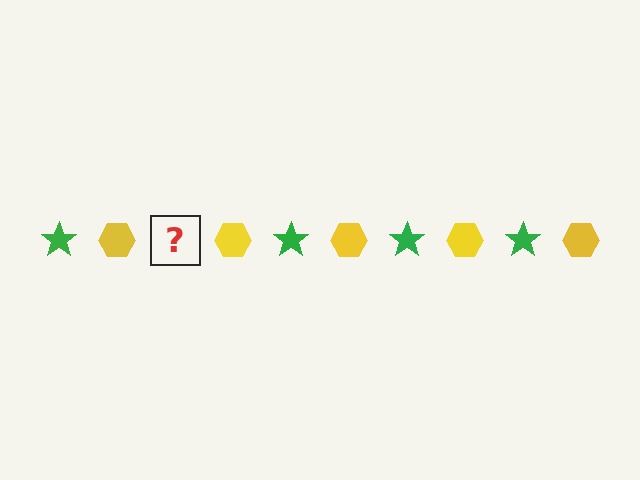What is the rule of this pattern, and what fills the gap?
The rule is that the pattern alternates between green star and yellow hexagon. The gap should be filled with a green star.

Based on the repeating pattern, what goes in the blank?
The blank should be a green star.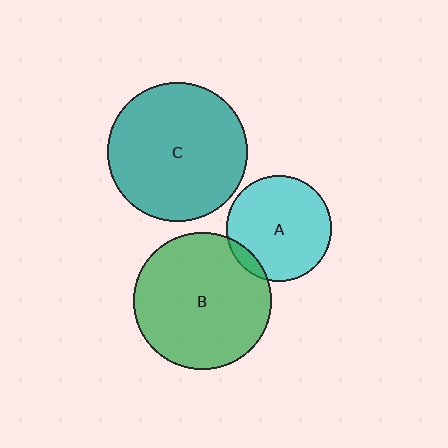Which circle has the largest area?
Circle C (teal).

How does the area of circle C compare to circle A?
Approximately 1.7 times.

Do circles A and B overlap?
Yes.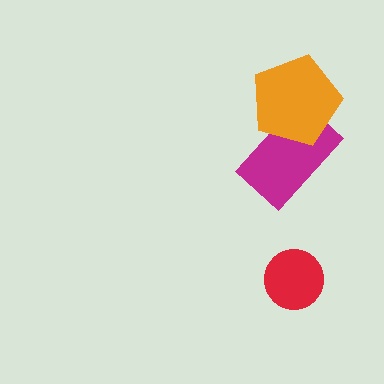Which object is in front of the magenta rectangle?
The orange pentagon is in front of the magenta rectangle.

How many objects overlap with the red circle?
0 objects overlap with the red circle.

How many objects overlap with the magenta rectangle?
1 object overlaps with the magenta rectangle.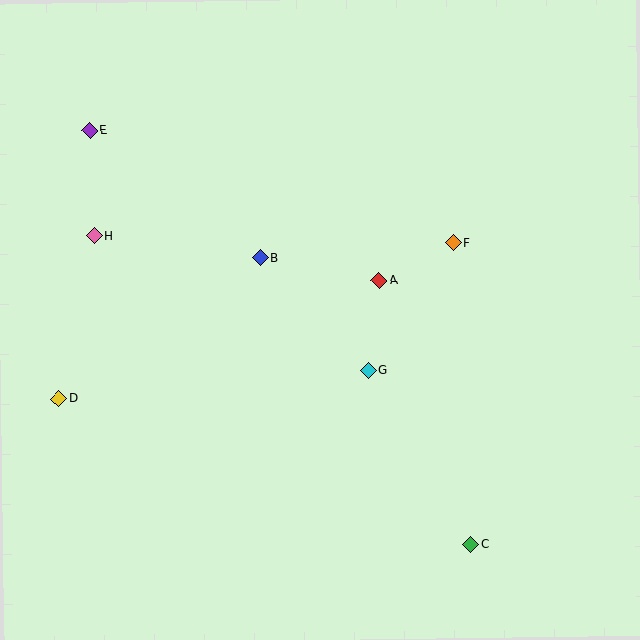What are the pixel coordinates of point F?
Point F is at (453, 243).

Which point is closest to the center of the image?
Point G at (368, 371) is closest to the center.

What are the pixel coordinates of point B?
Point B is at (260, 258).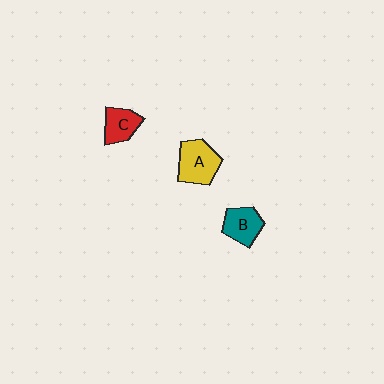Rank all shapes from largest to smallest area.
From largest to smallest: A (yellow), B (teal), C (red).